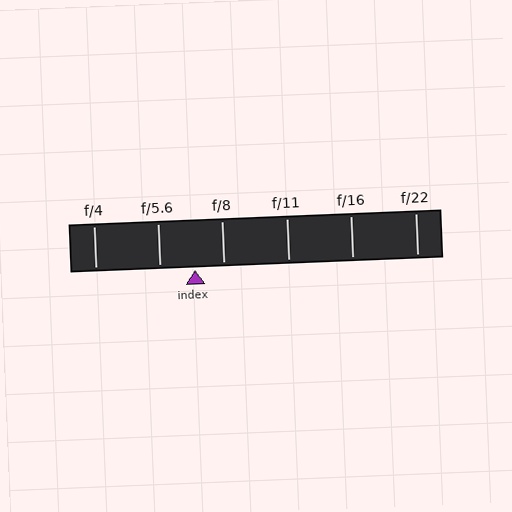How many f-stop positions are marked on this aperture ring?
There are 6 f-stop positions marked.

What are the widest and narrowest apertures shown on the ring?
The widest aperture shown is f/4 and the narrowest is f/22.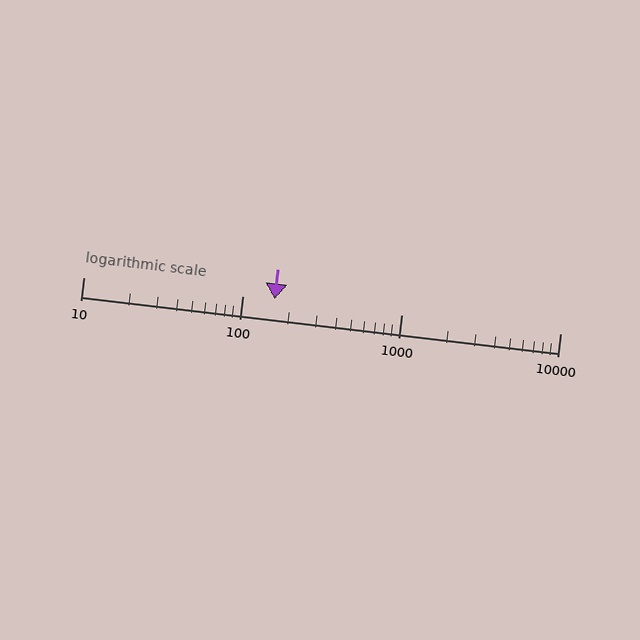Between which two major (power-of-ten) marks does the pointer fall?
The pointer is between 100 and 1000.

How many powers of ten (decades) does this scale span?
The scale spans 3 decades, from 10 to 10000.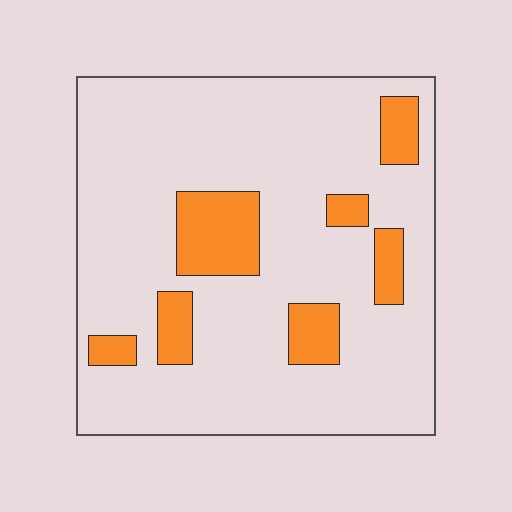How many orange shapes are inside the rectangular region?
7.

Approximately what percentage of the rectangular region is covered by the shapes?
Approximately 15%.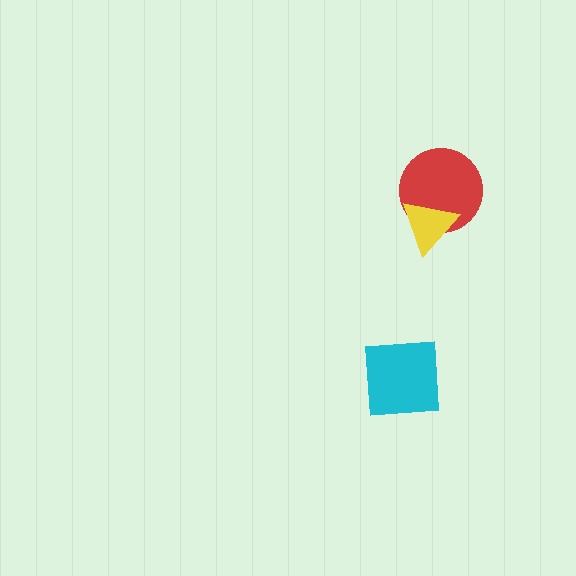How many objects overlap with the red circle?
1 object overlaps with the red circle.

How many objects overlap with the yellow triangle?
1 object overlaps with the yellow triangle.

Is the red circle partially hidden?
Yes, it is partially covered by another shape.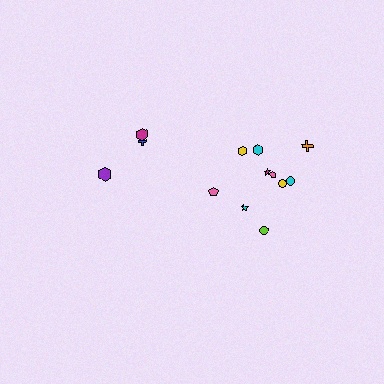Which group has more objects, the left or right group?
The right group.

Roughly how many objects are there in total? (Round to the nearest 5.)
Roughly 15 objects in total.